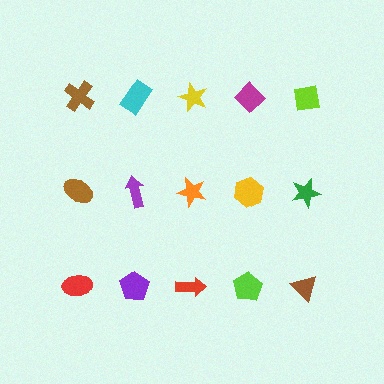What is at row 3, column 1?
A red ellipse.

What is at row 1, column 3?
A yellow star.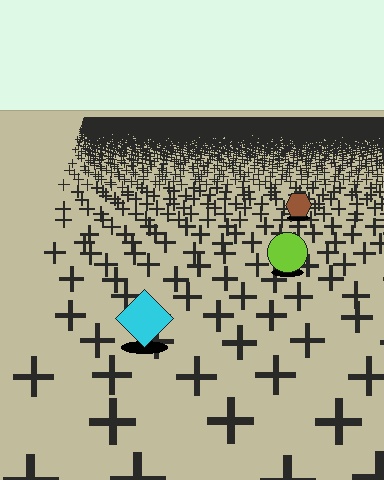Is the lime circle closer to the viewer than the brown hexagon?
Yes. The lime circle is closer — you can tell from the texture gradient: the ground texture is coarser near it.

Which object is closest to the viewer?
The cyan diamond is closest. The texture marks near it are larger and more spread out.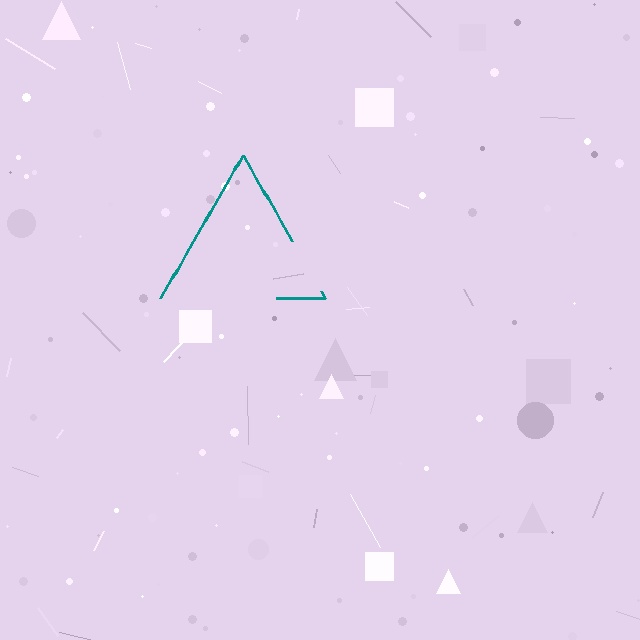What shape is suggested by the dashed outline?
The dashed outline suggests a triangle.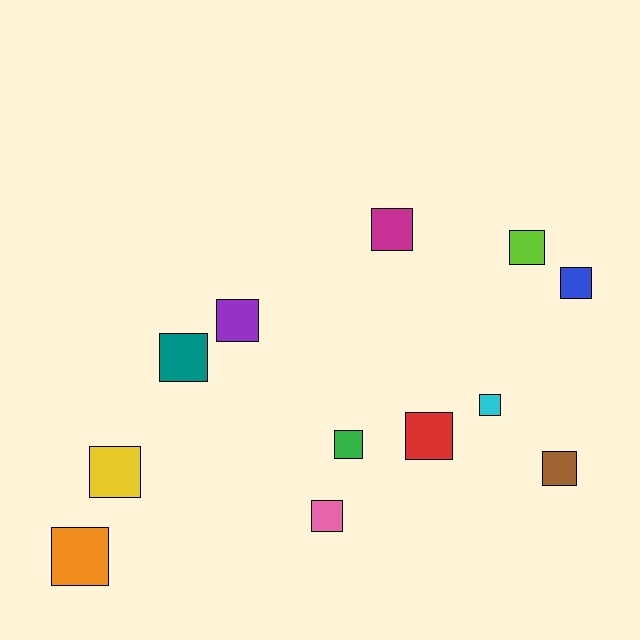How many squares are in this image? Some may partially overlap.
There are 12 squares.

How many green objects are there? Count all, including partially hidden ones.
There is 1 green object.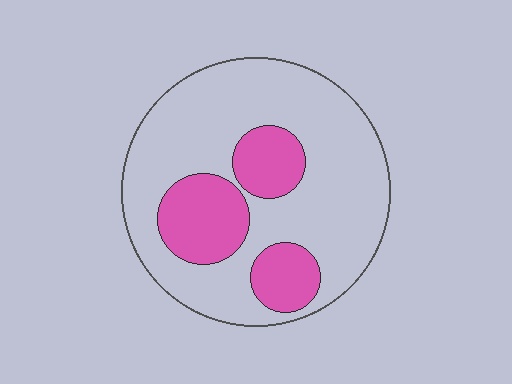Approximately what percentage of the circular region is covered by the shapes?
Approximately 25%.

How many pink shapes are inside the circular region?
3.